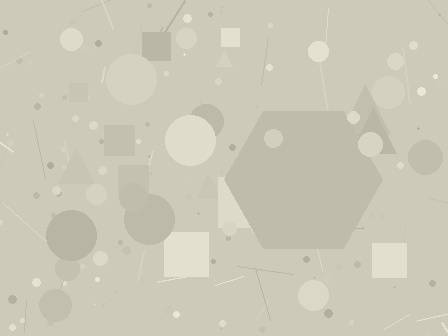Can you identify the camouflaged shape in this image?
The camouflaged shape is a hexagon.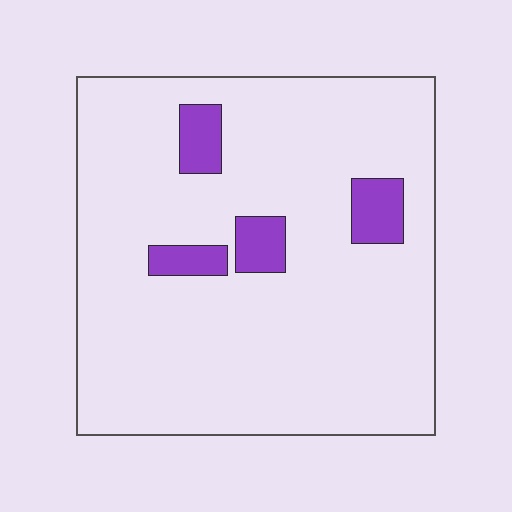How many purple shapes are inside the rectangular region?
4.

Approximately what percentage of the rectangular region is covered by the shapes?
Approximately 10%.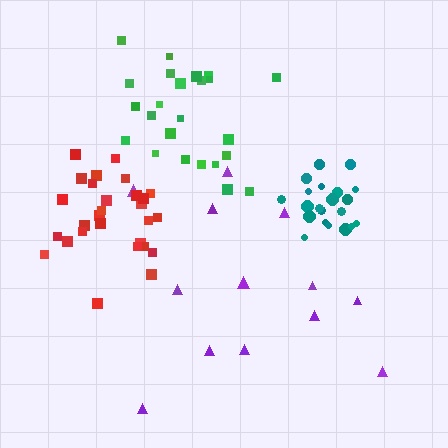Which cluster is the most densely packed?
Teal.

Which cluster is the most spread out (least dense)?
Purple.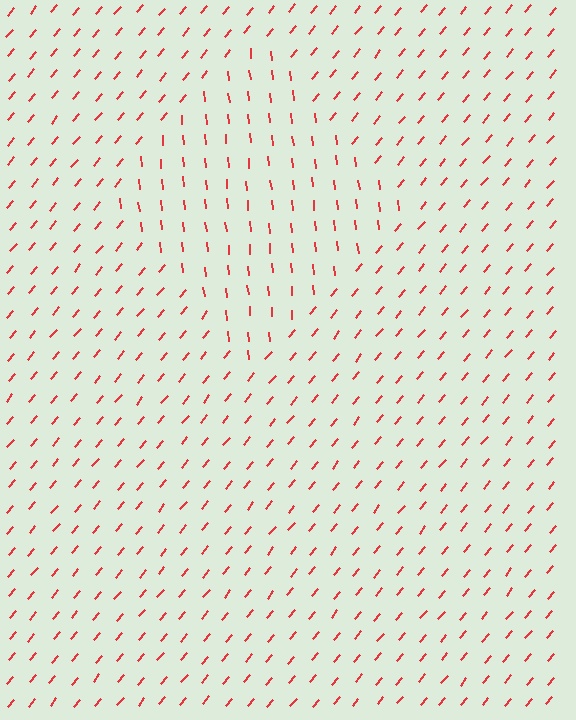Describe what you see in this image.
The image is filled with small red line segments. A diamond region in the image has lines oriented differently from the surrounding lines, creating a visible texture boundary.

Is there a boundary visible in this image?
Yes, there is a texture boundary formed by a change in line orientation.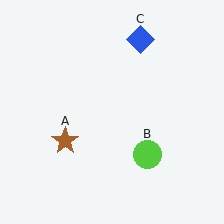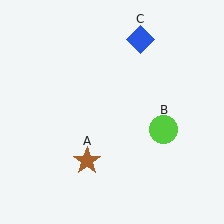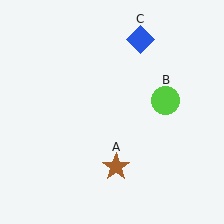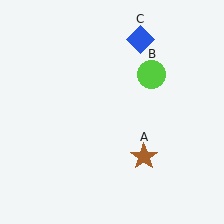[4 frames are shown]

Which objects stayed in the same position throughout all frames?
Blue diamond (object C) remained stationary.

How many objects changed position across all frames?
2 objects changed position: brown star (object A), lime circle (object B).